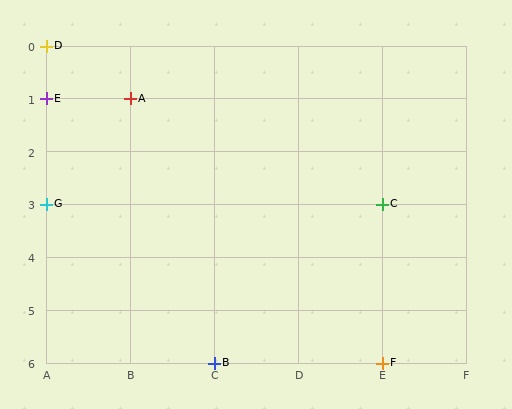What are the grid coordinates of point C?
Point C is at grid coordinates (E, 3).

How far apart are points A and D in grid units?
Points A and D are 1 column and 1 row apart (about 1.4 grid units diagonally).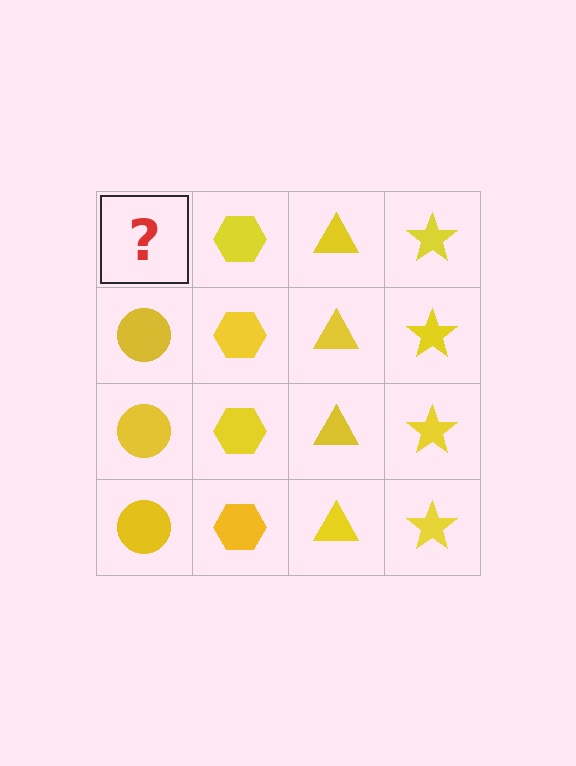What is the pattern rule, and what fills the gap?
The rule is that each column has a consistent shape. The gap should be filled with a yellow circle.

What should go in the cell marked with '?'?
The missing cell should contain a yellow circle.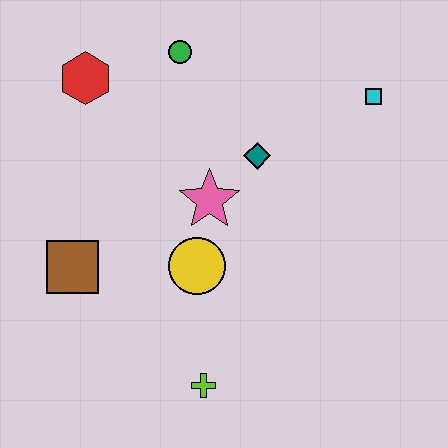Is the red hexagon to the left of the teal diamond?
Yes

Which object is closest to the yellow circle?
The pink star is closest to the yellow circle.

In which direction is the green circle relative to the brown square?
The green circle is above the brown square.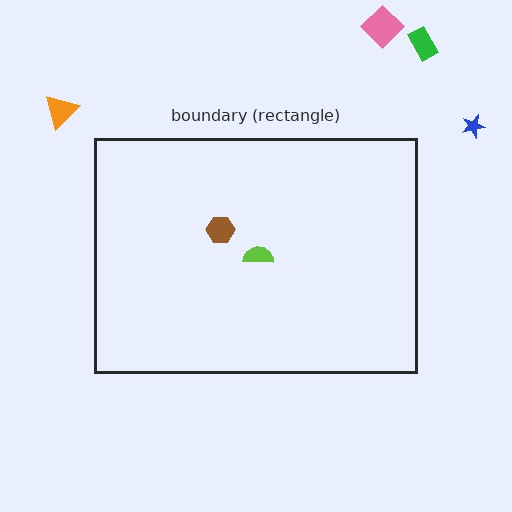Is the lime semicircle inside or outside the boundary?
Inside.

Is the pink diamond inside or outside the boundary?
Outside.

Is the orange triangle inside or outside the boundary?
Outside.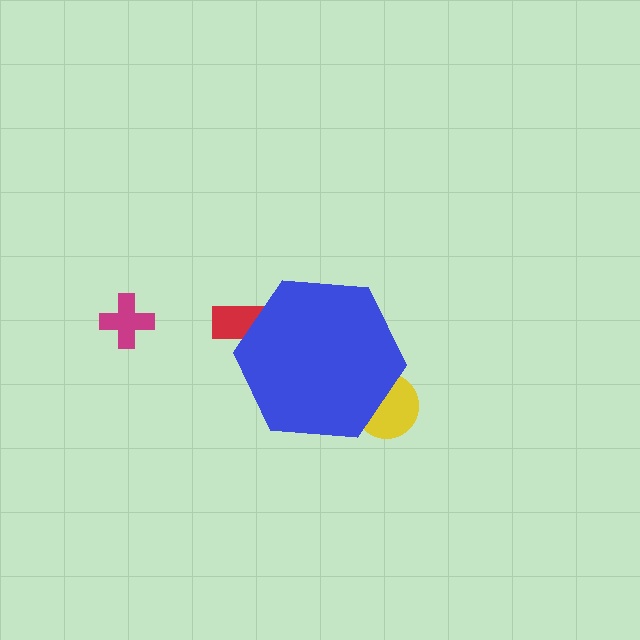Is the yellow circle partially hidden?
Yes, the yellow circle is partially hidden behind the blue hexagon.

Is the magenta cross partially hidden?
No, the magenta cross is fully visible.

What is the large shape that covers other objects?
A blue hexagon.